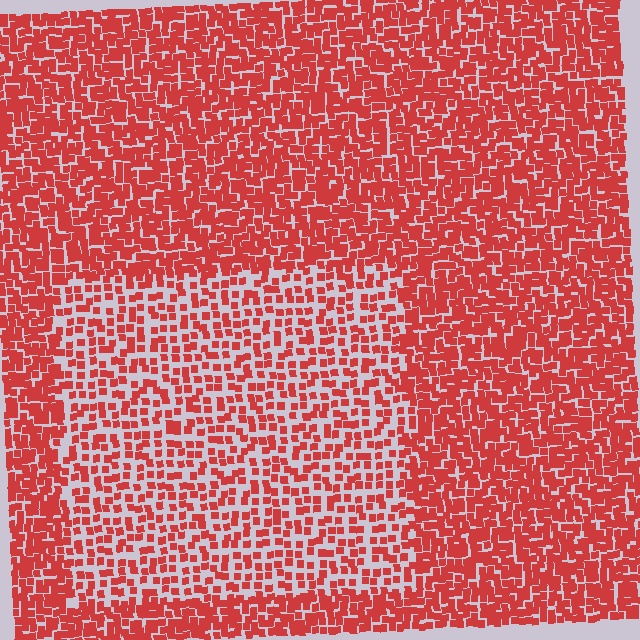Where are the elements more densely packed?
The elements are more densely packed outside the rectangle boundary.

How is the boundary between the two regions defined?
The boundary is defined by a change in element density (approximately 1.9x ratio). All elements are the same color, size, and shape.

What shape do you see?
I see a rectangle.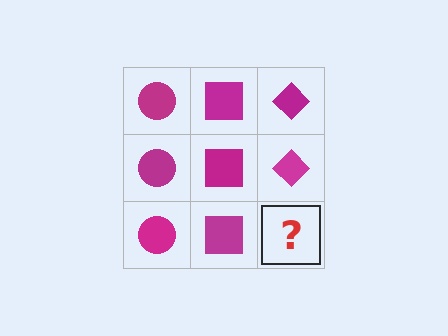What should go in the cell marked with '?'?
The missing cell should contain a magenta diamond.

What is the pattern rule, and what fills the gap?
The rule is that each column has a consistent shape. The gap should be filled with a magenta diamond.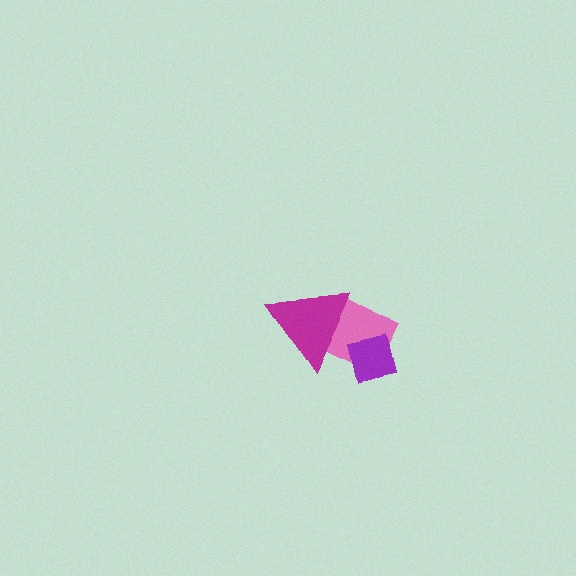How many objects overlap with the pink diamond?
2 objects overlap with the pink diamond.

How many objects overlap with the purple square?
1 object overlaps with the purple square.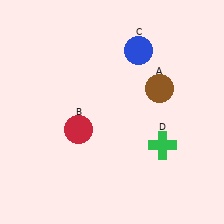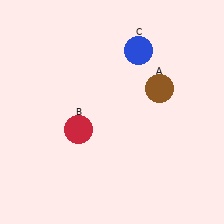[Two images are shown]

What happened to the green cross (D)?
The green cross (D) was removed in Image 2. It was in the bottom-right area of Image 1.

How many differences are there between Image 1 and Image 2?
There is 1 difference between the two images.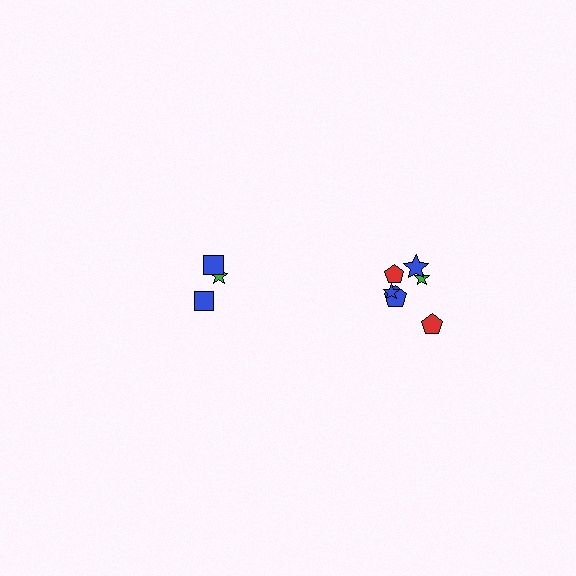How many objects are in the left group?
There are 3 objects.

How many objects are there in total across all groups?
There are 9 objects.